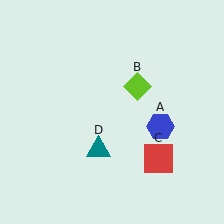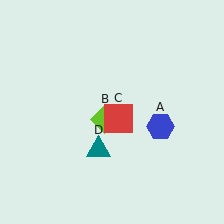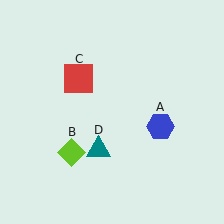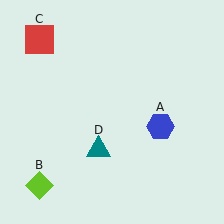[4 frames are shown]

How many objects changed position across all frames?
2 objects changed position: lime diamond (object B), red square (object C).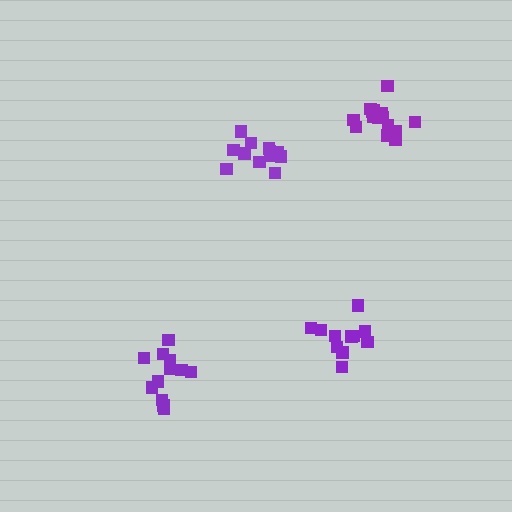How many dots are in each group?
Group 1: 16 dots, Group 2: 12 dots, Group 3: 11 dots, Group 4: 13 dots (52 total).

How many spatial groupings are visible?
There are 4 spatial groupings.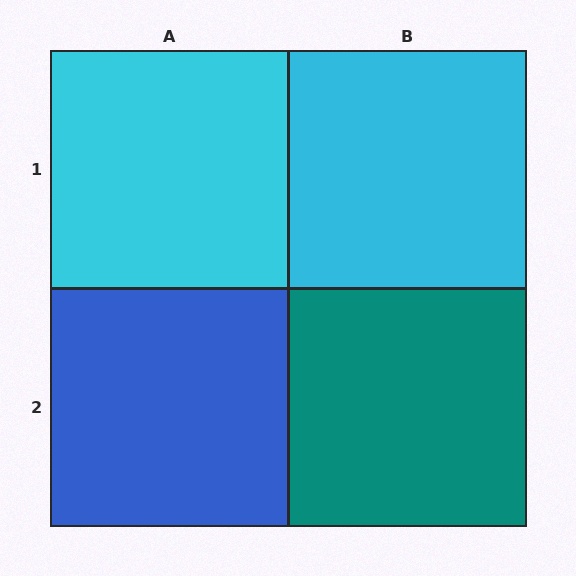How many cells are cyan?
2 cells are cyan.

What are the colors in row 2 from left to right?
Blue, teal.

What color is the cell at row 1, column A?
Cyan.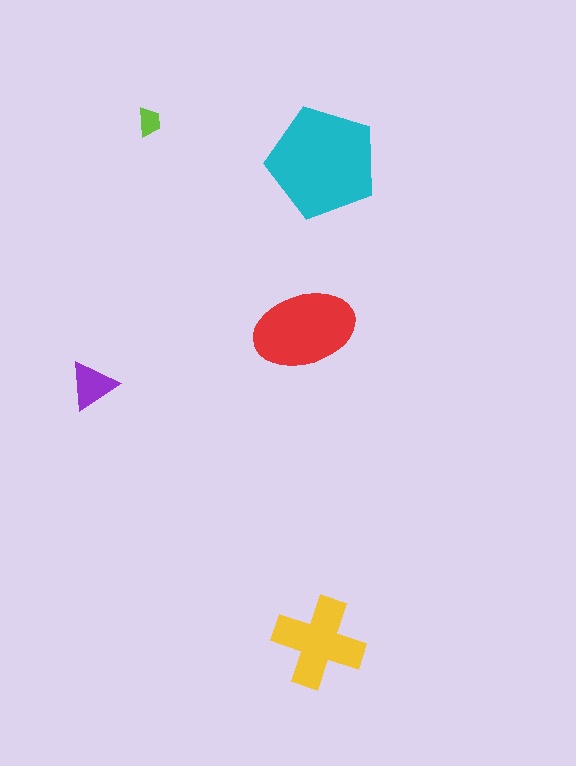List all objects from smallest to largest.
The lime trapezoid, the purple triangle, the yellow cross, the red ellipse, the cyan pentagon.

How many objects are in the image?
There are 5 objects in the image.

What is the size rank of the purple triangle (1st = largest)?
4th.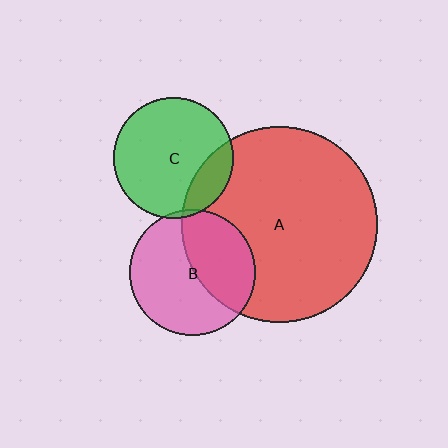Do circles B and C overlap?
Yes.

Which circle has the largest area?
Circle A (red).